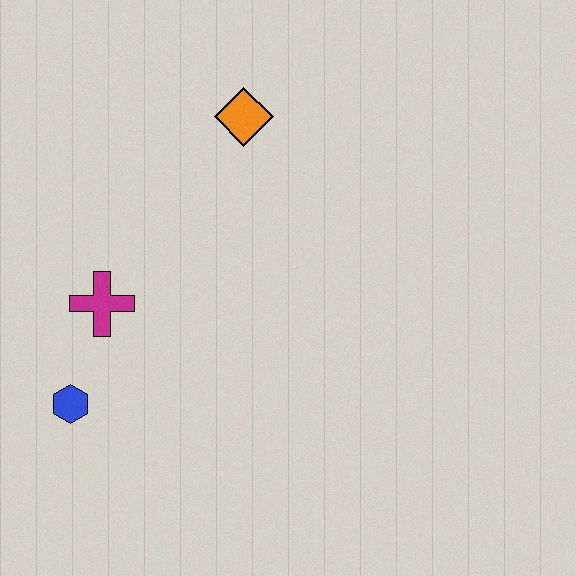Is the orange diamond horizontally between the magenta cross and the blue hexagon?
No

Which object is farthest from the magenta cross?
The orange diamond is farthest from the magenta cross.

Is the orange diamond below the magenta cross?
No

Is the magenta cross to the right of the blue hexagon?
Yes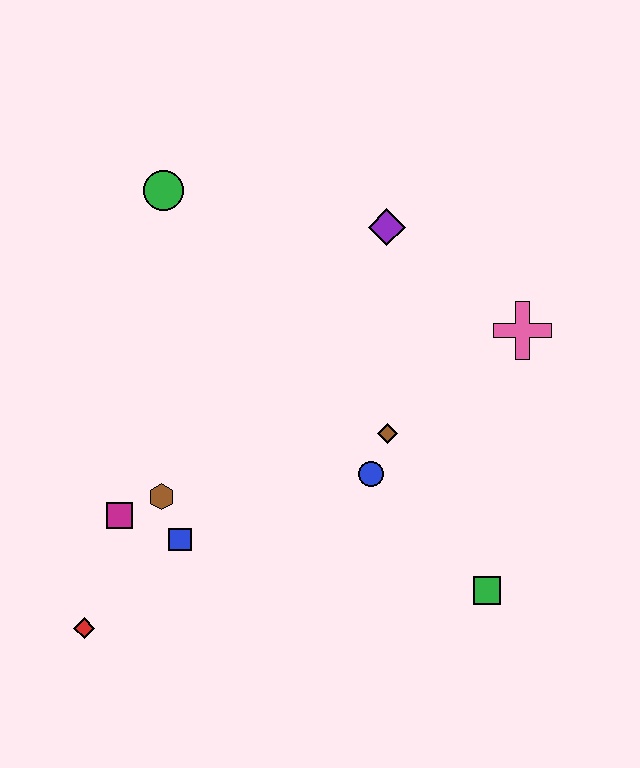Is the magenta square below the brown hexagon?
Yes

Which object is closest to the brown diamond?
The blue circle is closest to the brown diamond.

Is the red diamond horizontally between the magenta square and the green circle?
No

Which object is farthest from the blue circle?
The green circle is farthest from the blue circle.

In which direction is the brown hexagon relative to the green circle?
The brown hexagon is below the green circle.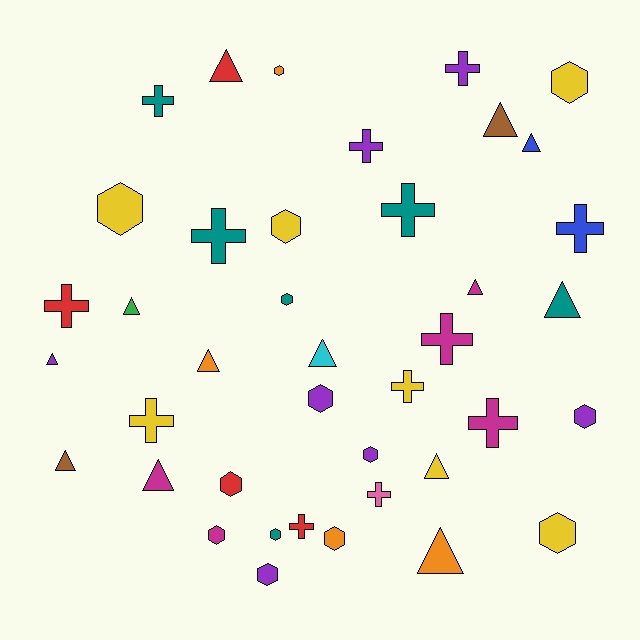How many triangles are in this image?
There are 13 triangles.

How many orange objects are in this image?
There are 4 orange objects.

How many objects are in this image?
There are 40 objects.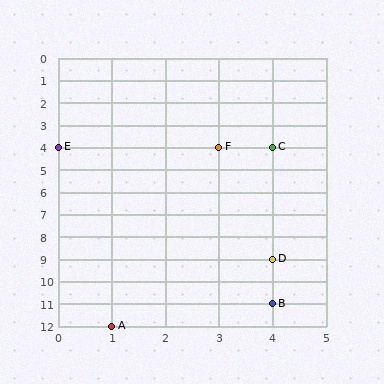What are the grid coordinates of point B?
Point B is at grid coordinates (4, 11).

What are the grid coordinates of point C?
Point C is at grid coordinates (4, 4).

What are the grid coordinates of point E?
Point E is at grid coordinates (0, 4).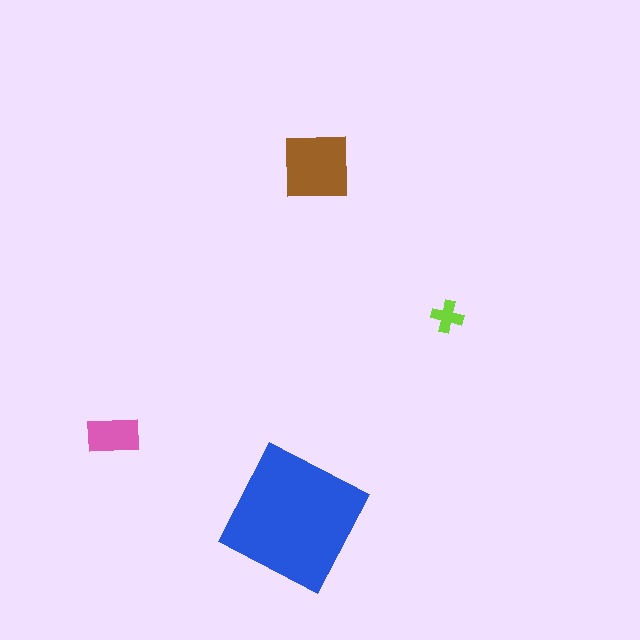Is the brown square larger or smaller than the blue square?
Smaller.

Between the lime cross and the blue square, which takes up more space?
The blue square.